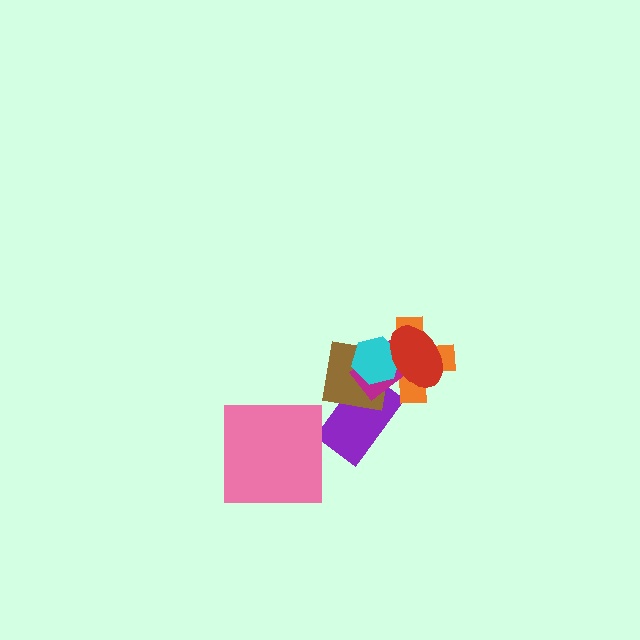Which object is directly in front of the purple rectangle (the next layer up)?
The brown square is directly in front of the purple rectangle.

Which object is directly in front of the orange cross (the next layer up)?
The magenta rectangle is directly in front of the orange cross.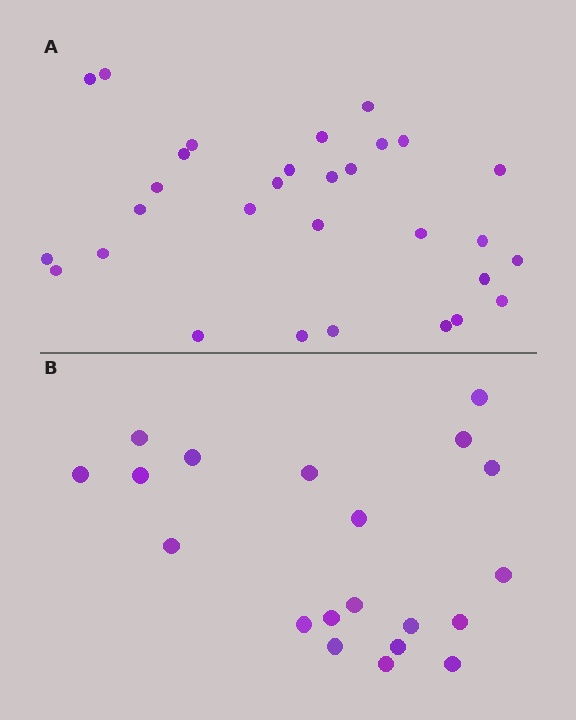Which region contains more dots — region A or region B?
Region A (the top region) has more dots.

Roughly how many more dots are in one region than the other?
Region A has roughly 10 or so more dots than region B.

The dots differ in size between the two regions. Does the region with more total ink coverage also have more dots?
No. Region B has more total ink coverage because its dots are larger, but region A actually contains more individual dots. Total area can be misleading — the number of items is what matters here.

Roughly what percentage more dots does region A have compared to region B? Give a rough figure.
About 50% more.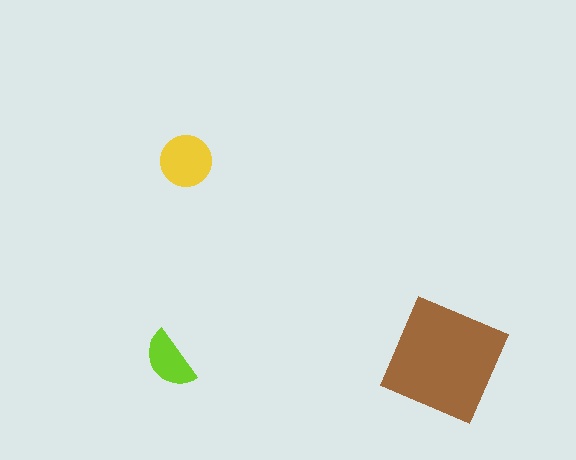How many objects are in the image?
There are 3 objects in the image.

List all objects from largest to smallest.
The brown square, the yellow circle, the lime semicircle.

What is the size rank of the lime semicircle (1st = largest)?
3rd.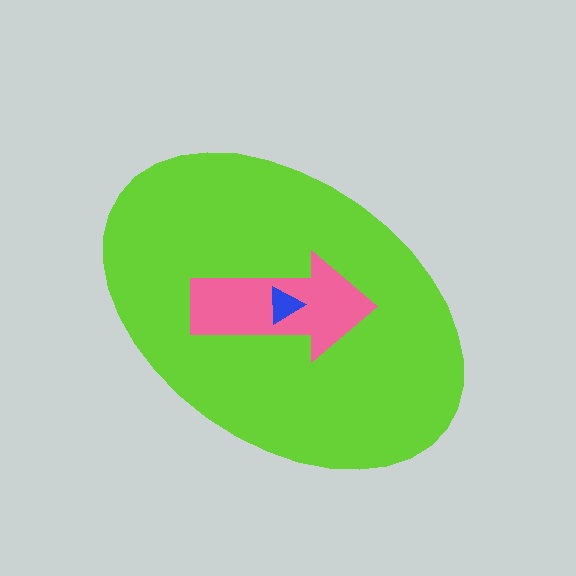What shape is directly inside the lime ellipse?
The pink arrow.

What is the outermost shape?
The lime ellipse.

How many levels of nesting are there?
3.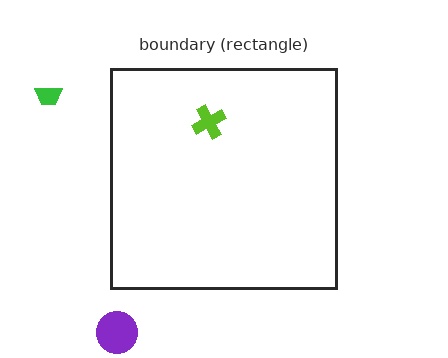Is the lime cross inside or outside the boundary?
Inside.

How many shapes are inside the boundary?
1 inside, 2 outside.